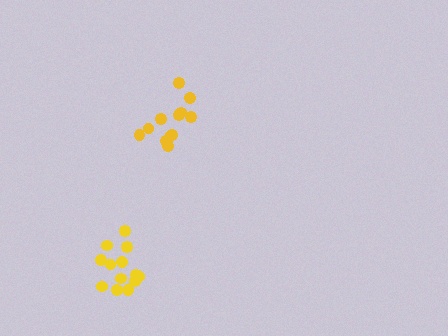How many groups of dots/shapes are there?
There are 2 groups.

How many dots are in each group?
Group 1: 13 dots, Group 2: 12 dots (25 total).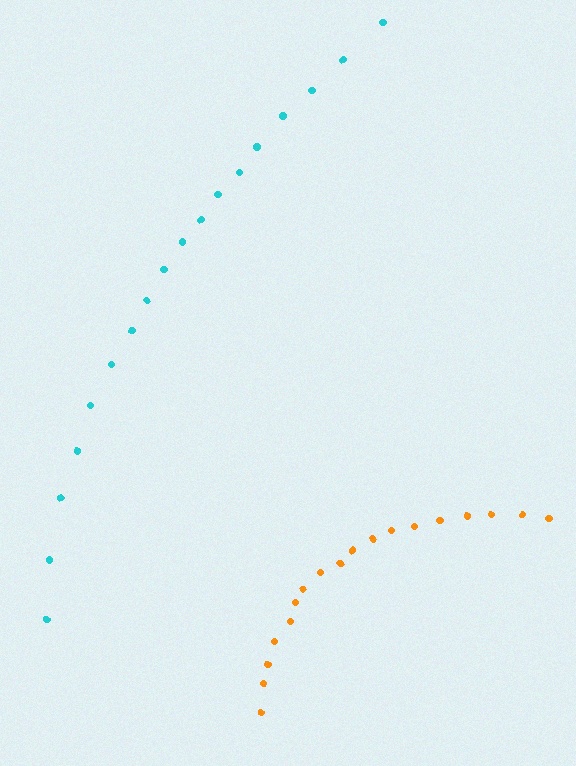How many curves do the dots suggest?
There are 2 distinct paths.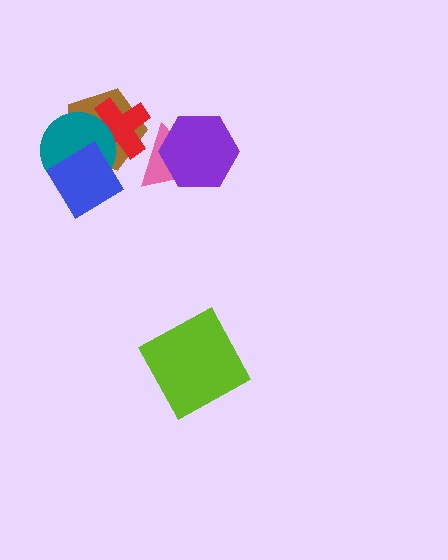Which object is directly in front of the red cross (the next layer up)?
The teal circle is directly in front of the red cross.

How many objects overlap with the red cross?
3 objects overlap with the red cross.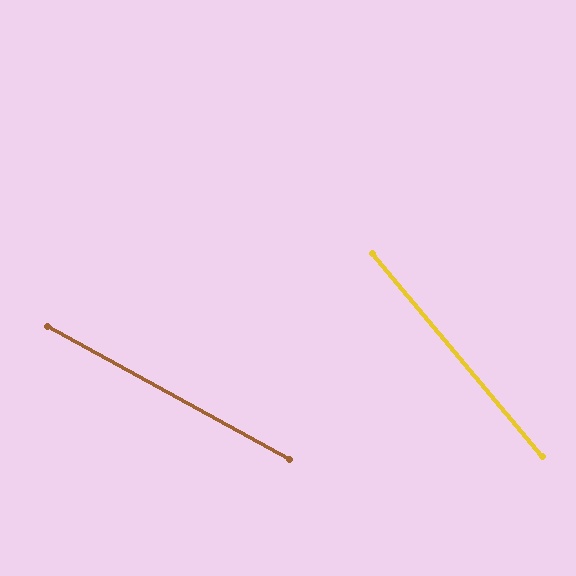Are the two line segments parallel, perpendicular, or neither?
Neither parallel nor perpendicular — they differ by about 21°.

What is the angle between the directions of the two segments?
Approximately 21 degrees.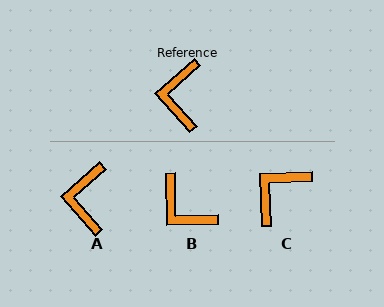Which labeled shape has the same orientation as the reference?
A.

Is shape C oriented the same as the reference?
No, it is off by about 40 degrees.